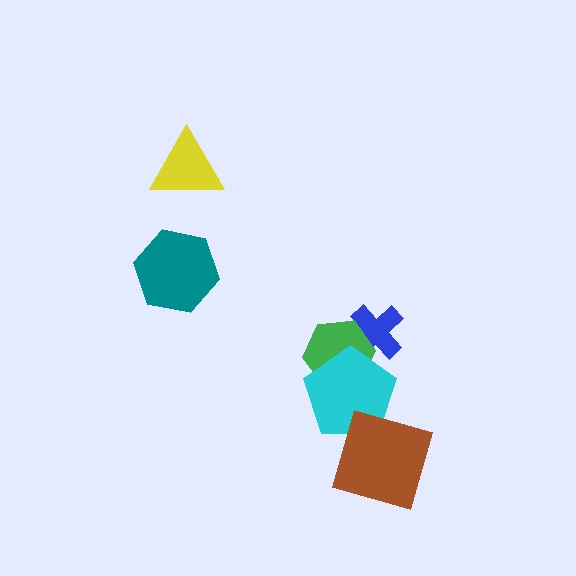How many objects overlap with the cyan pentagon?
3 objects overlap with the cyan pentagon.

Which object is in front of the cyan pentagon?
The brown square is in front of the cyan pentagon.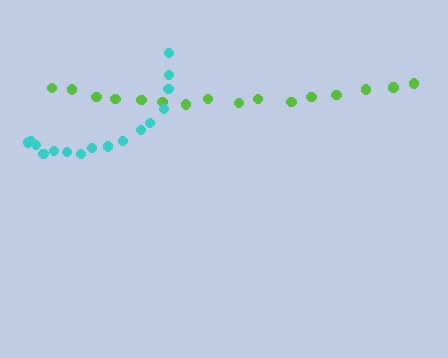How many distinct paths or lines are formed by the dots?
There are 2 distinct paths.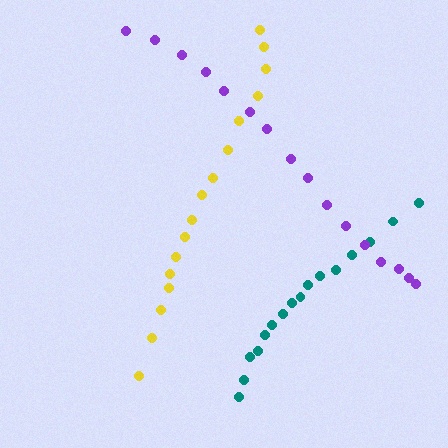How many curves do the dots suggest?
There are 3 distinct paths.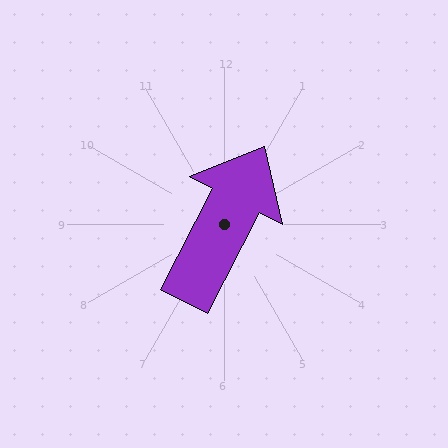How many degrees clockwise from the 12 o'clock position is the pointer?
Approximately 27 degrees.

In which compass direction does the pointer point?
Northeast.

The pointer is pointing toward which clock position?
Roughly 1 o'clock.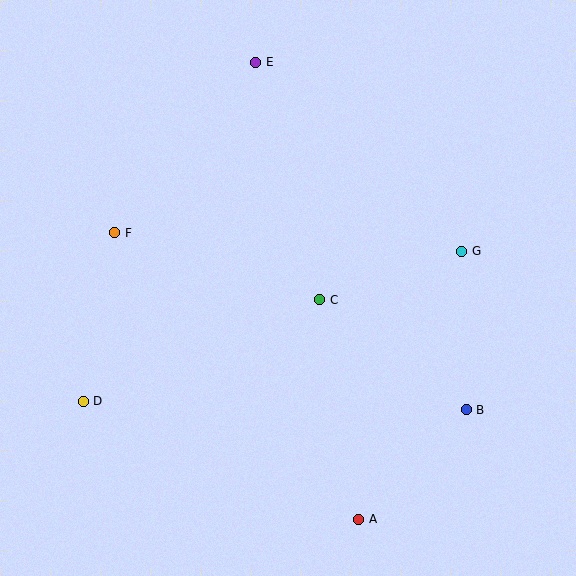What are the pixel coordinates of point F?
Point F is at (115, 233).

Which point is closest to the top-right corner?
Point G is closest to the top-right corner.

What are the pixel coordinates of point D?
Point D is at (83, 401).